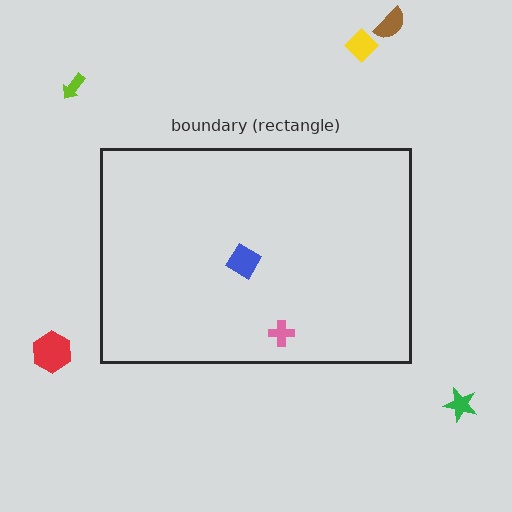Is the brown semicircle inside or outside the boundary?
Outside.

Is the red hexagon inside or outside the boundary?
Outside.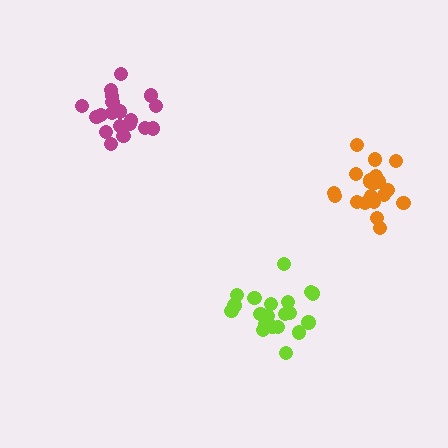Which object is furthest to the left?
The magenta cluster is leftmost.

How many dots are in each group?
Group 1: 20 dots, Group 2: 20 dots, Group 3: 20 dots (60 total).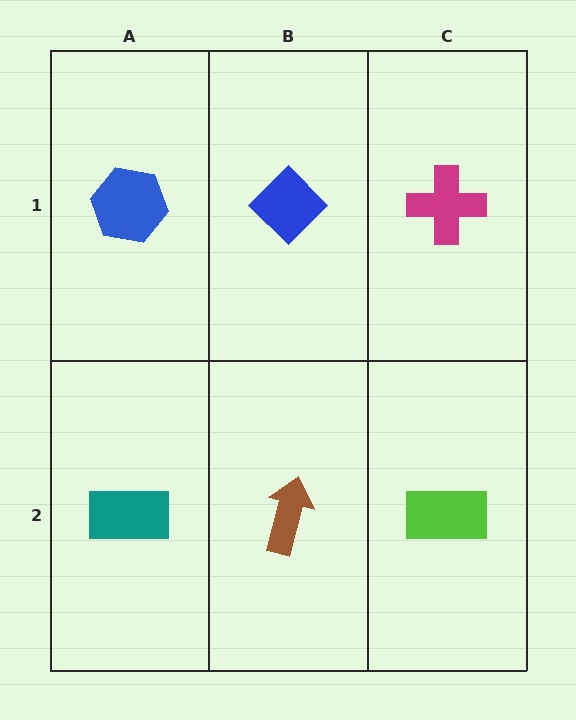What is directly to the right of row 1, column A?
A blue diamond.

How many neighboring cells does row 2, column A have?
2.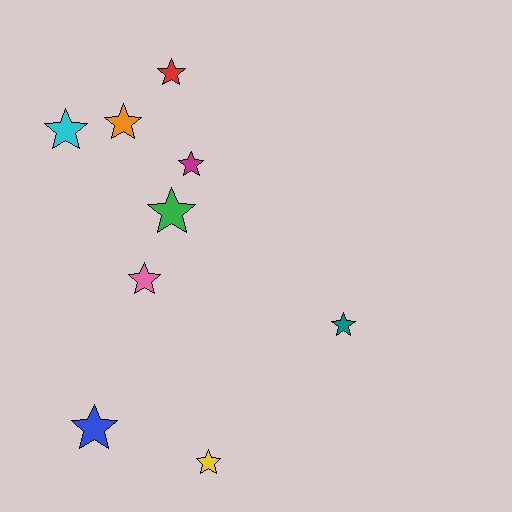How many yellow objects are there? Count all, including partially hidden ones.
There is 1 yellow object.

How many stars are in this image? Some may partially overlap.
There are 9 stars.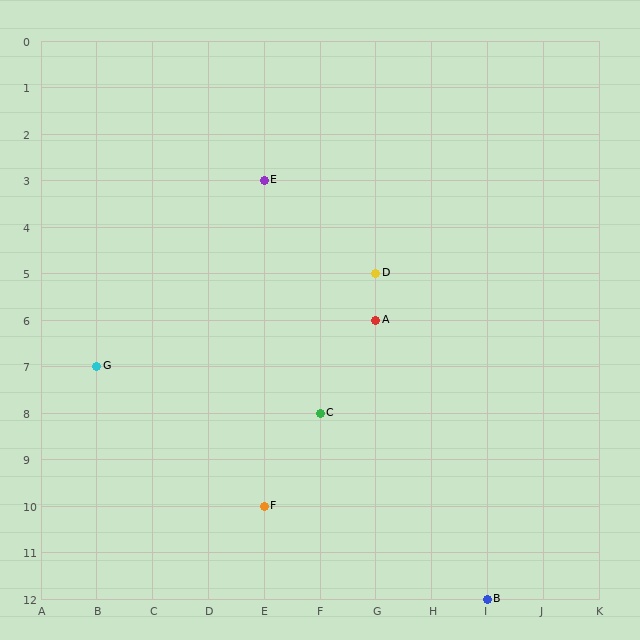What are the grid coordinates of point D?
Point D is at grid coordinates (G, 5).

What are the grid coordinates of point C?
Point C is at grid coordinates (F, 8).